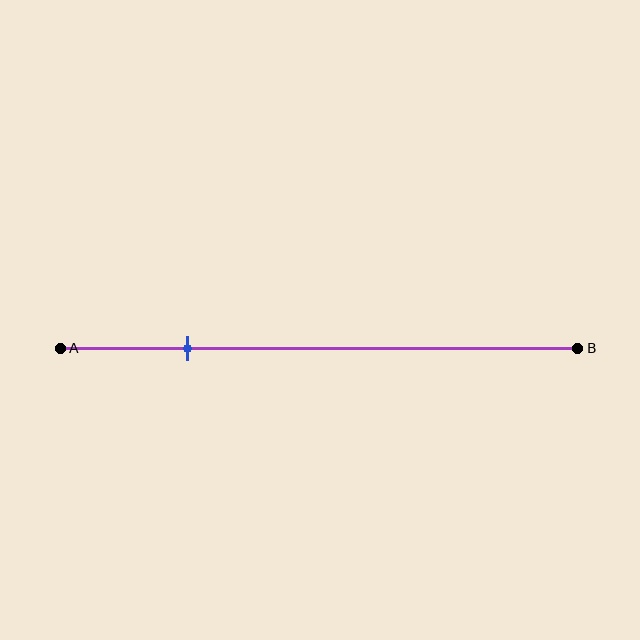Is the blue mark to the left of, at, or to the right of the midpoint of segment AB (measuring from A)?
The blue mark is to the left of the midpoint of segment AB.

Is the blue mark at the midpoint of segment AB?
No, the mark is at about 25% from A, not at the 50% midpoint.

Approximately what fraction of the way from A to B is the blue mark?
The blue mark is approximately 25% of the way from A to B.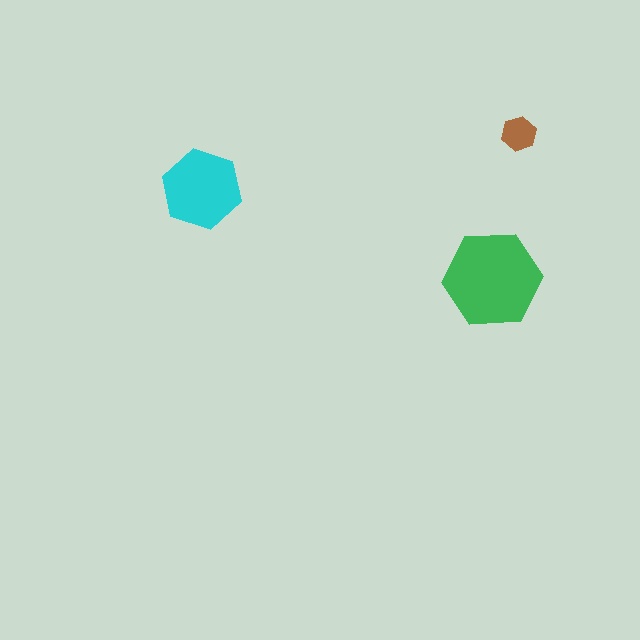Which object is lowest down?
The green hexagon is bottommost.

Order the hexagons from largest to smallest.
the green one, the cyan one, the brown one.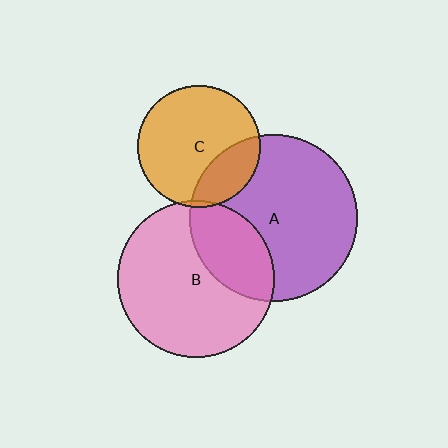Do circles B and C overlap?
Yes.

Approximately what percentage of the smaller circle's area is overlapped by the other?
Approximately 5%.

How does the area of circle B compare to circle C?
Approximately 1.6 times.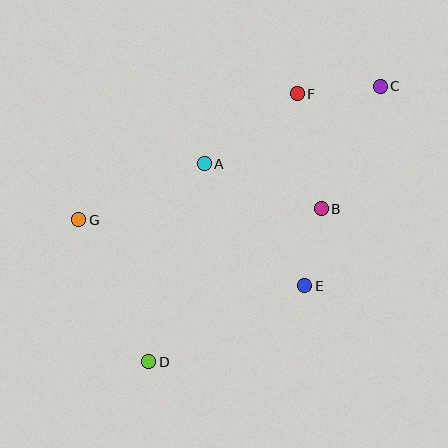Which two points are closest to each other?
Points B and E are closest to each other.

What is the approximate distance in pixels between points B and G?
The distance between B and G is approximately 243 pixels.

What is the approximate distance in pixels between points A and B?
The distance between A and B is approximately 126 pixels.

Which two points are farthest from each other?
Points C and D are farthest from each other.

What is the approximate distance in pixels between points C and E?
The distance between C and E is approximately 213 pixels.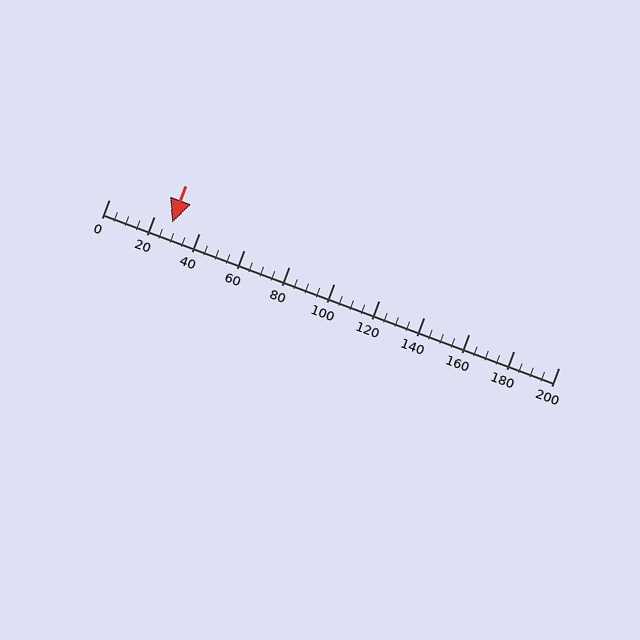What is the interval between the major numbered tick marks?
The major tick marks are spaced 20 units apart.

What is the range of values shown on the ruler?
The ruler shows values from 0 to 200.